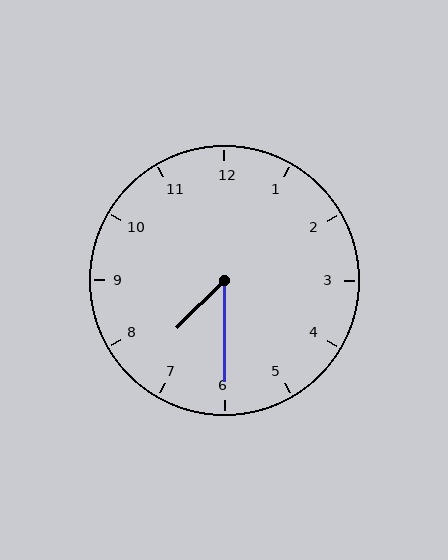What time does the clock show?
7:30.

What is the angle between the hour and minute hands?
Approximately 45 degrees.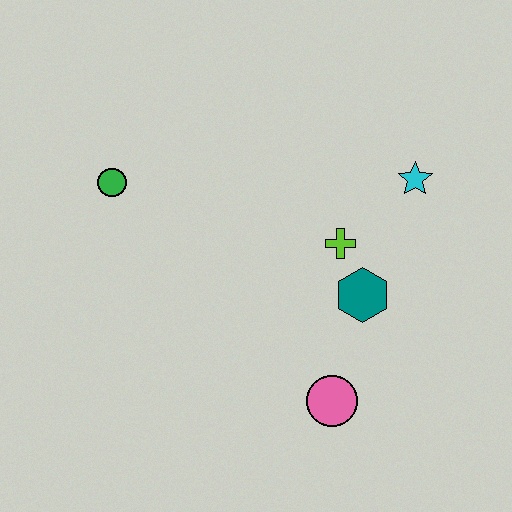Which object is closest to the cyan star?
The lime cross is closest to the cyan star.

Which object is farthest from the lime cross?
The green circle is farthest from the lime cross.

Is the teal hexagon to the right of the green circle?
Yes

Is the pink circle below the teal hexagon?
Yes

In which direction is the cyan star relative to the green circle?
The cyan star is to the right of the green circle.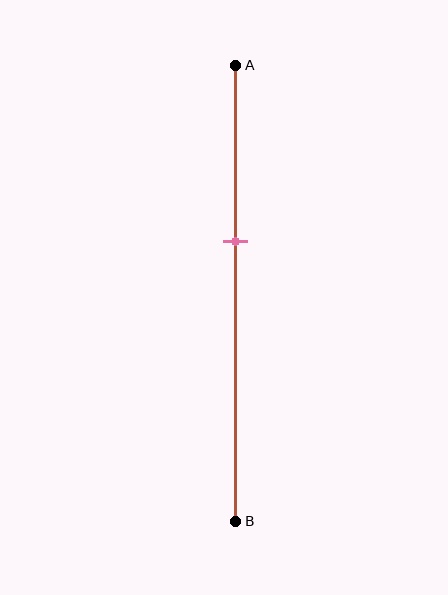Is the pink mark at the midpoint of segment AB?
No, the mark is at about 40% from A, not at the 50% midpoint.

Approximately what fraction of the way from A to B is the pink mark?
The pink mark is approximately 40% of the way from A to B.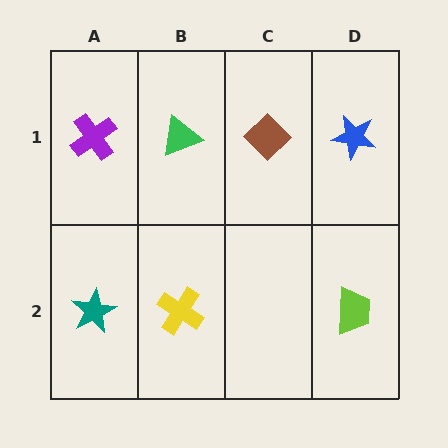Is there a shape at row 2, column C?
No, that cell is empty.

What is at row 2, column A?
A teal star.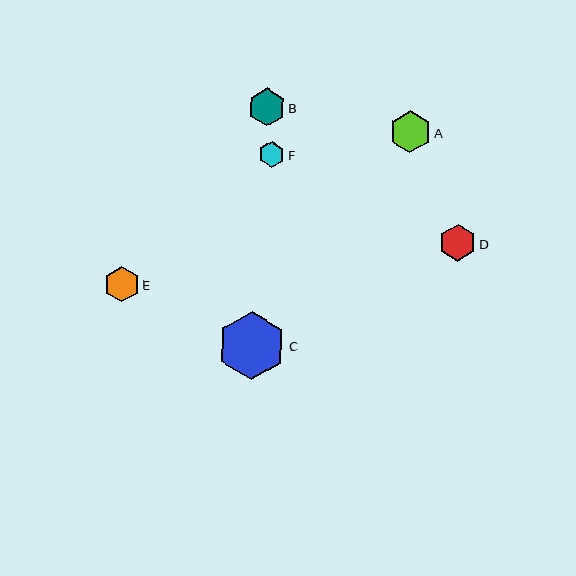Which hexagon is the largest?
Hexagon C is the largest with a size of approximately 68 pixels.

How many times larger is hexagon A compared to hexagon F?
Hexagon A is approximately 1.6 times the size of hexagon F.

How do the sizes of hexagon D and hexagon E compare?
Hexagon D and hexagon E are approximately the same size.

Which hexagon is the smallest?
Hexagon F is the smallest with a size of approximately 26 pixels.